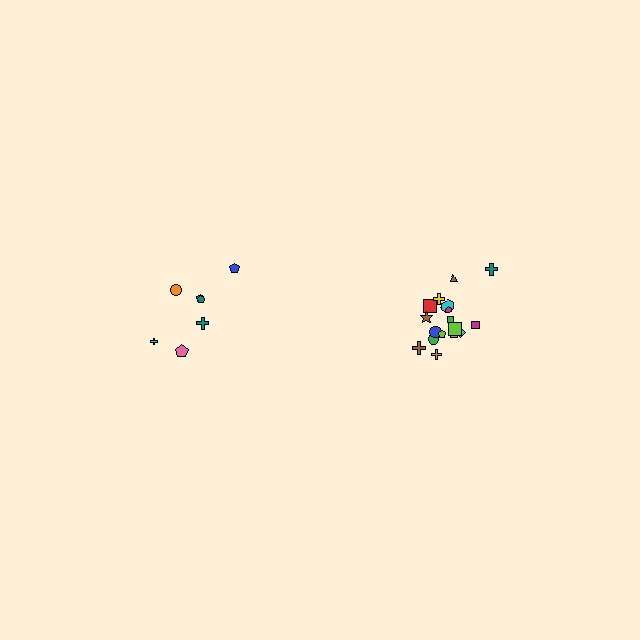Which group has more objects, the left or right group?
The right group.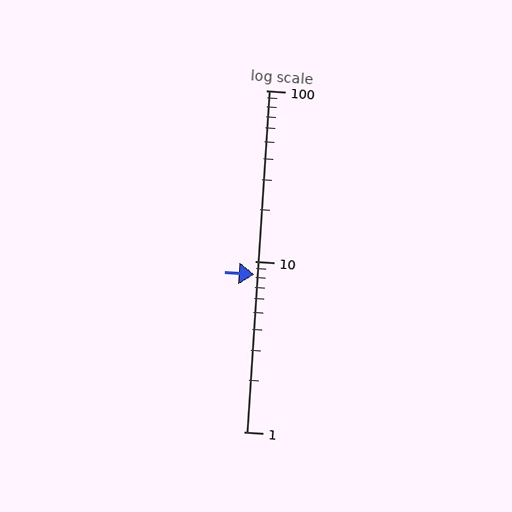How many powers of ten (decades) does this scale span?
The scale spans 2 decades, from 1 to 100.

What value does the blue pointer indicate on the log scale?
The pointer indicates approximately 8.3.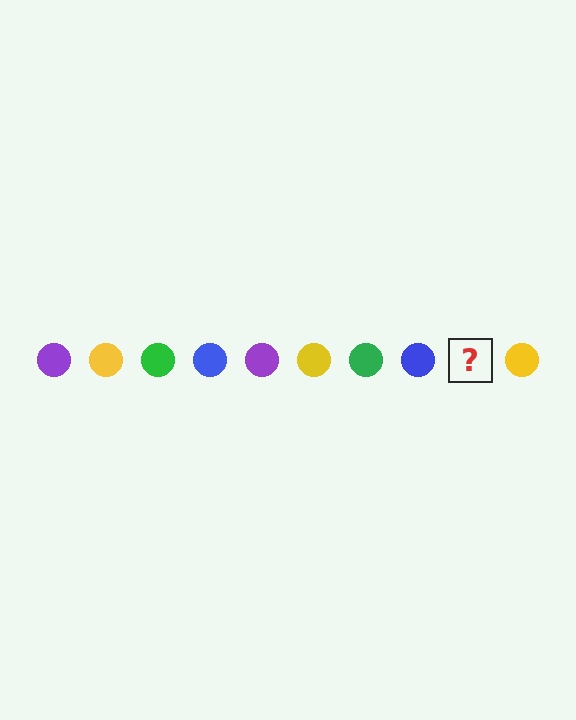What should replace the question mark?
The question mark should be replaced with a purple circle.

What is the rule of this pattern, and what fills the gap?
The rule is that the pattern cycles through purple, yellow, green, blue circles. The gap should be filled with a purple circle.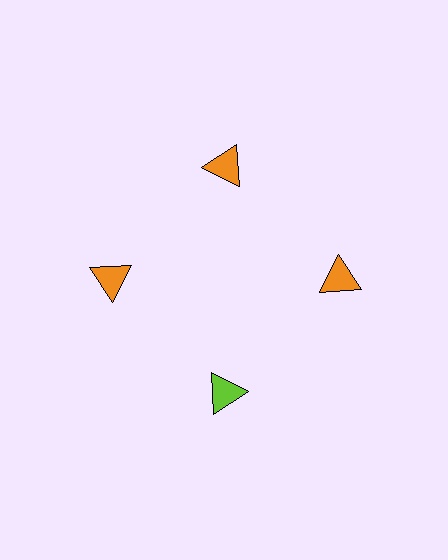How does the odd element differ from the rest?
It has a different color: lime instead of orange.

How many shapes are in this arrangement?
There are 4 shapes arranged in a ring pattern.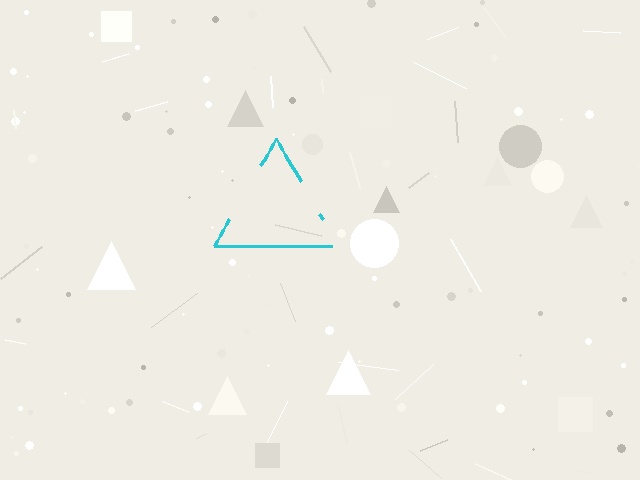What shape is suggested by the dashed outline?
The dashed outline suggests a triangle.